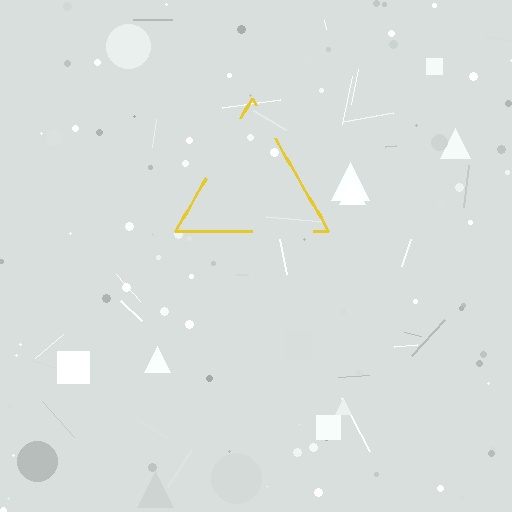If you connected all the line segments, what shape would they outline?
They would outline a triangle.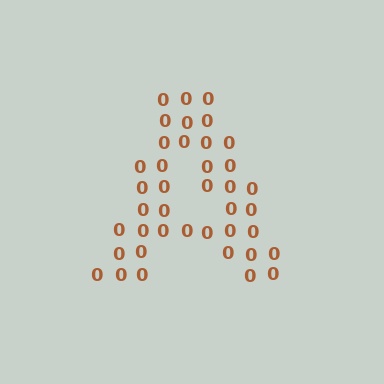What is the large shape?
The large shape is the letter A.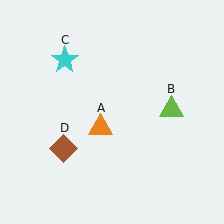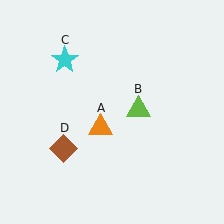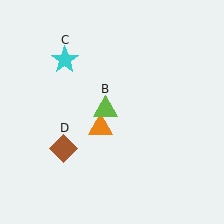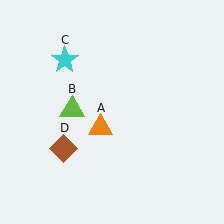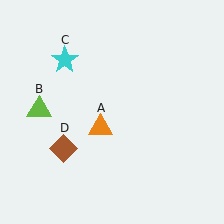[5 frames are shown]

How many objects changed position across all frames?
1 object changed position: lime triangle (object B).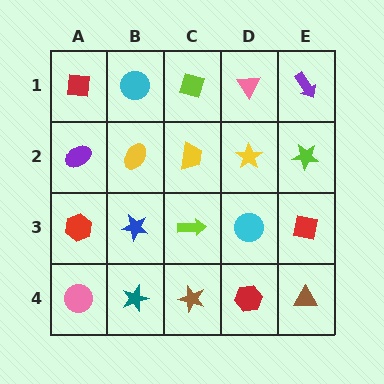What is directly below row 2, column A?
A red hexagon.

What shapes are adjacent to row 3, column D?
A yellow star (row 2, column D), a red hexagon (row 4, column D), a lime arrow (row 3, column C), a red square (row 3, column E).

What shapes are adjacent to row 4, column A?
A red hexagon (row 3, column A), a teal star (row 4, column B).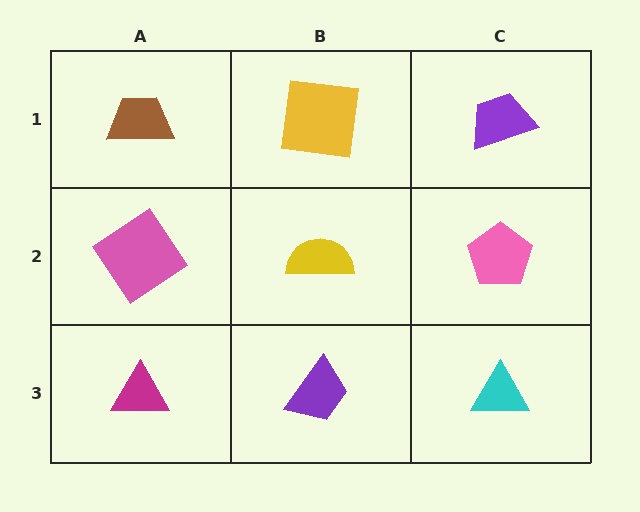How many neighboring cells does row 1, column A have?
2.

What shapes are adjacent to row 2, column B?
A yellow square (row 1, column B), a purple trapezoid (row 3, column B), a pink diamond (row 2, column A), a pink pentagon (row 2, column C).